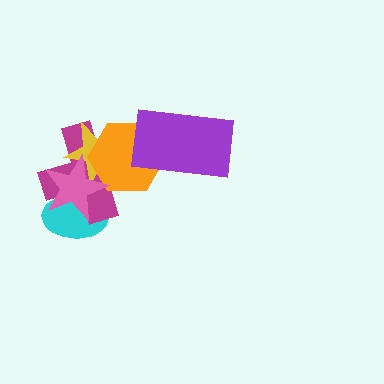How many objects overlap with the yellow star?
3 objects overlap with the yellow star.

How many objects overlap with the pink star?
4 objects overlap with the pink star.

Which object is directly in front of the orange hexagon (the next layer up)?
The pink star is directly in front of the orange hexagon.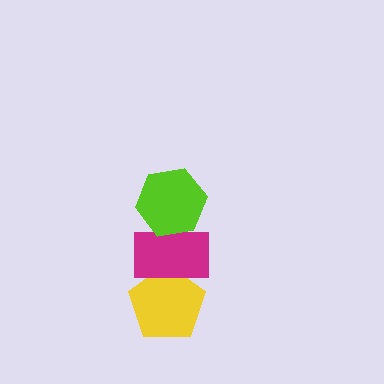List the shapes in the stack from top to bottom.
From top to bottom: the lime hexagon, the magenta rectangle, the yellow pentagon.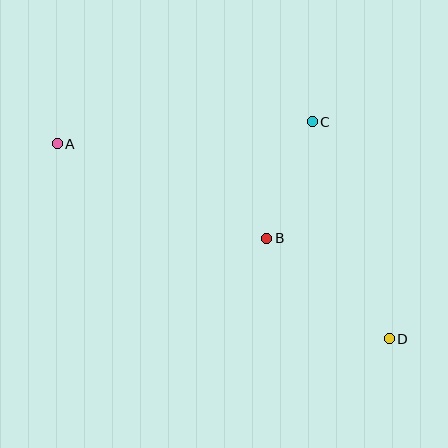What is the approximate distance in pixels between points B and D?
The distance between B and D is approximately 158 pixels.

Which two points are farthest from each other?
Points A and D are farthest from each other.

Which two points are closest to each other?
Points B and C are closest to each other.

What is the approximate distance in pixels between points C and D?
The distance between C and D is approximately 230 pixels.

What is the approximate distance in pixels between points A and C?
The distance between A and C is approximately 256 pixels.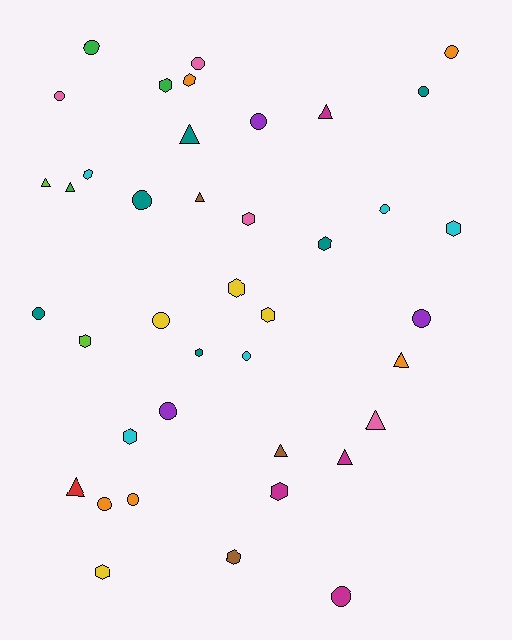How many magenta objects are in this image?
There are 4 magenta objects.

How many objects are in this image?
There are 40 objects.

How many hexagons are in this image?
There are 14 hexagons.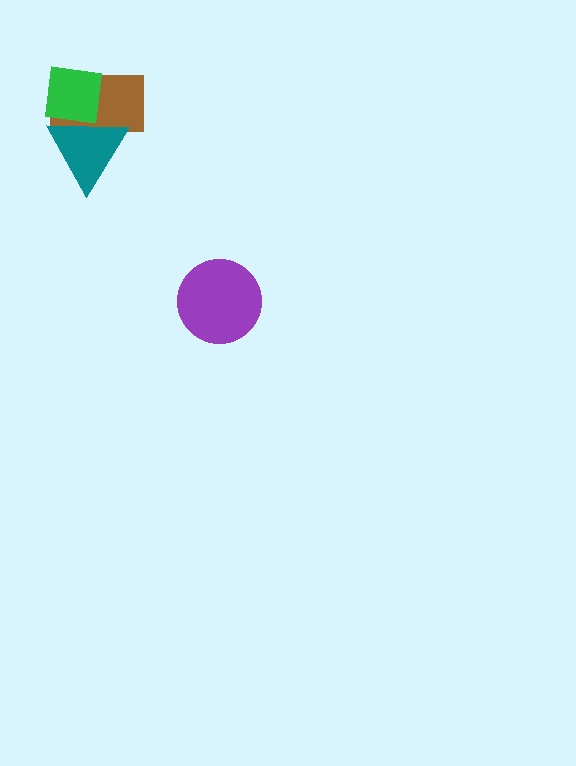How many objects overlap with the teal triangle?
2 objects overlap with the teal triangle.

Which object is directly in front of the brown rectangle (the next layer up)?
The green square is directly in front of the brown rectangle.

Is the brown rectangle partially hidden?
Yes, it is partially covered by another shape.